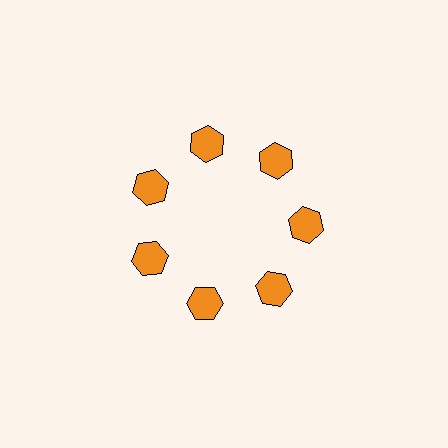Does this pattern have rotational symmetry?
Yes, this pattern has 7-fold rotational symmetry. It looks the same after rotating 51 degrees around the center.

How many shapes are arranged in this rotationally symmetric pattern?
There are 7 shapes, arranged in 7 groups of 1.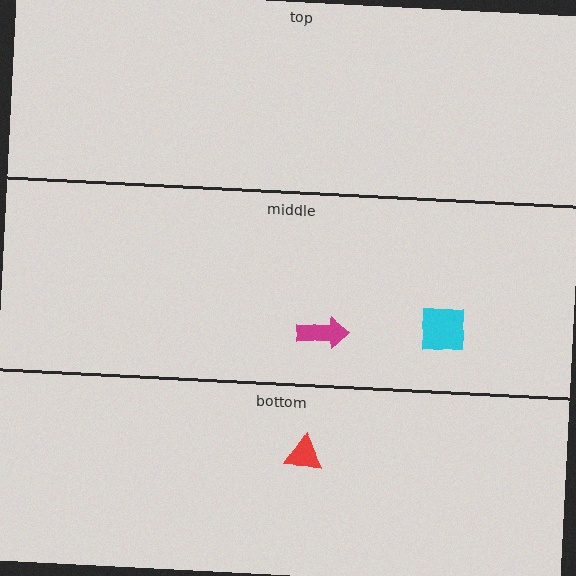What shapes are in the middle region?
The magenta arrow, the cyan square.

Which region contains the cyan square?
The middle region.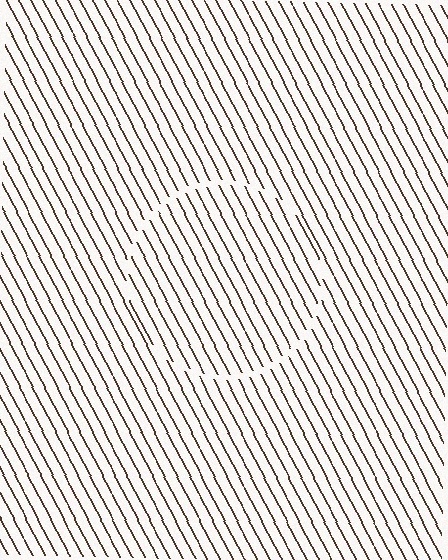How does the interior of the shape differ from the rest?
The interior of the shape contains the same grating, shifted by half a period — the contour is defined by the phase discontinuity where line-ends from the inner and outer gratings abut.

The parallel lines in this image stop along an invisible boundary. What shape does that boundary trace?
An illusory circle. The interior of the shape contains the same grating, shifted by half a period — the contour is defined by the phase discontinuity where line-ends from the inner and outer gratings abut.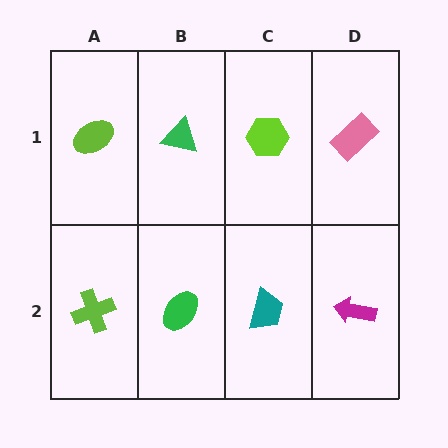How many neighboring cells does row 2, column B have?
3.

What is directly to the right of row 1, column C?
A pink rectangle.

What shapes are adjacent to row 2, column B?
A green triangle (row 1, column B), a lime cross (row 2, column A), a teal trapezoid (row 2, column C).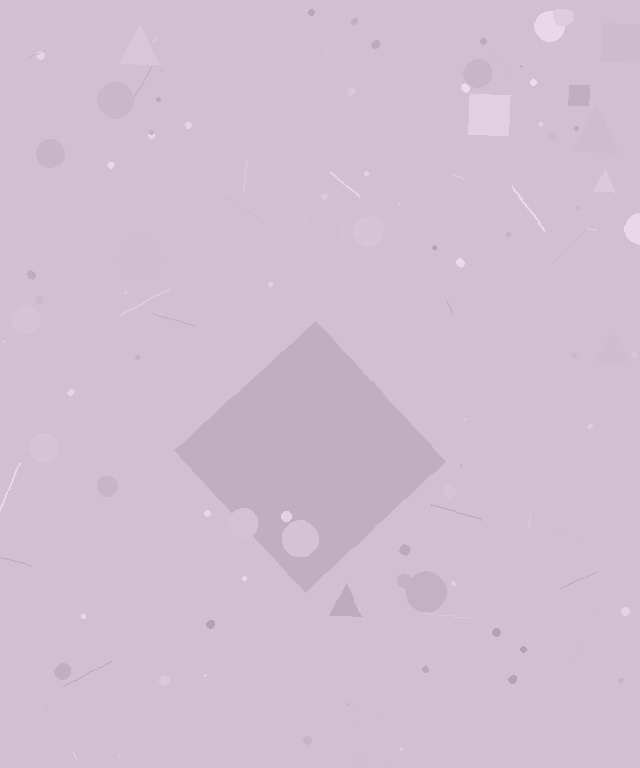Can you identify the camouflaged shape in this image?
The camouflaged shape is a diamond.